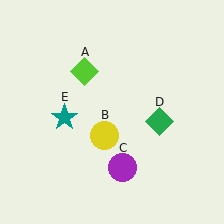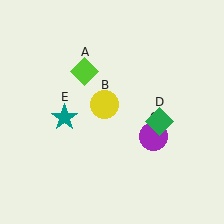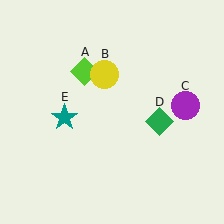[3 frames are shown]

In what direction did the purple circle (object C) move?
The purple circle (object C) moved up and to the right.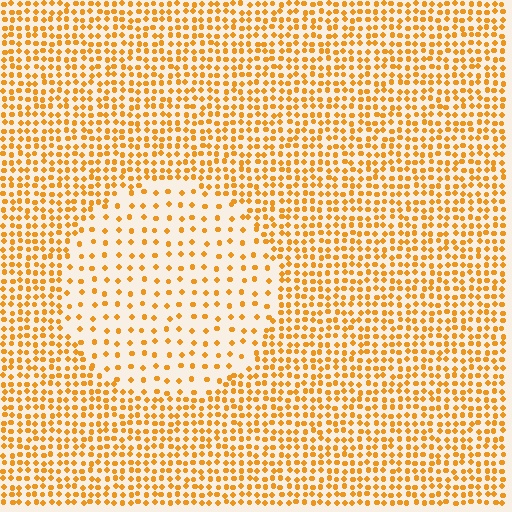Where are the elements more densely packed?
The elements are more densely packed outside the circle boundary.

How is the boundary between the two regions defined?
The boundary is defined by a change in element density (approximately 2.5x ratio). All elements are the same color, size, and shape.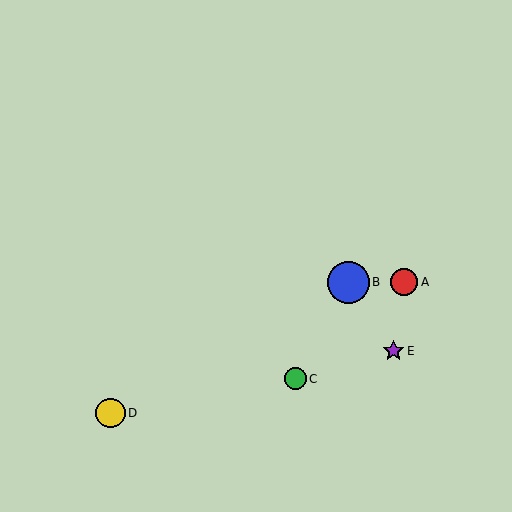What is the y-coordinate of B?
Object B is at y≈282.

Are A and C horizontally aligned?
No, A is at y≈282 and C is at y≈379.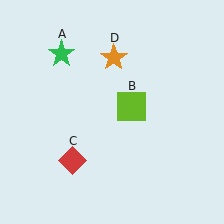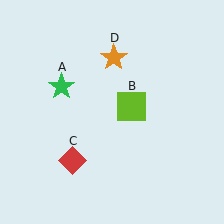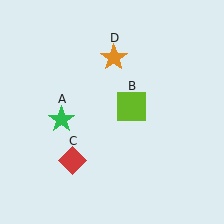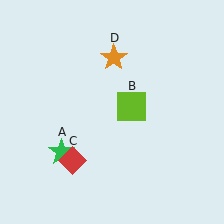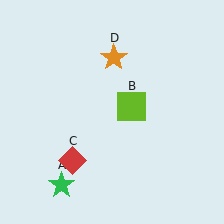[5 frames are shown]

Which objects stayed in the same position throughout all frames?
Lime square (object B) and red diamond (object C) and orange star (object D) remained stationary.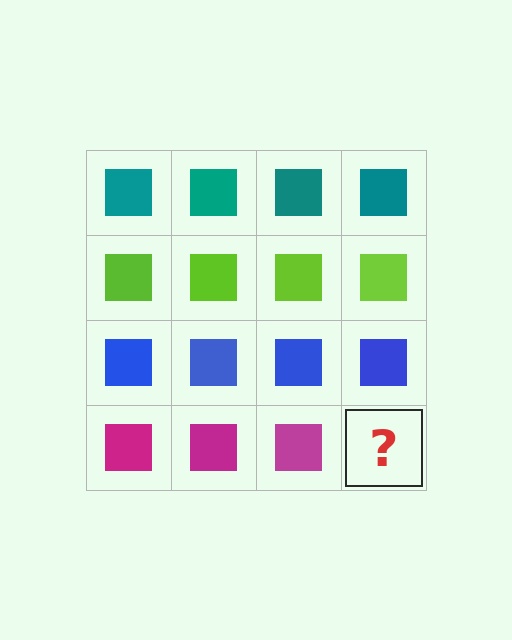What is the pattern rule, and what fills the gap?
The rule is that each row has a consistent color. The gap should be filled with a magenta square.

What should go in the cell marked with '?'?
The missing cell should contain a magenta square.